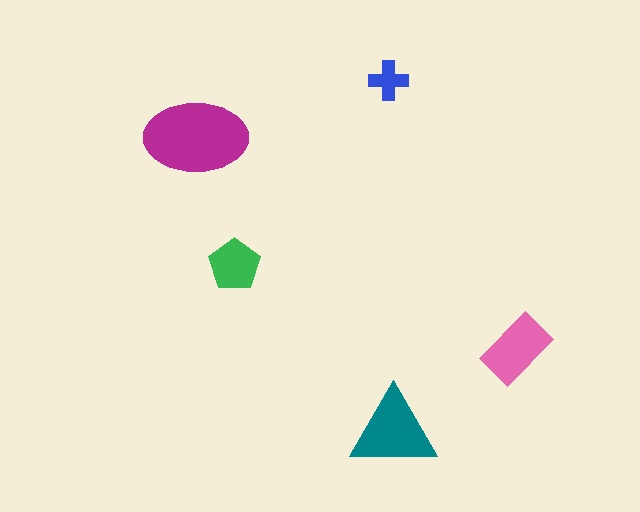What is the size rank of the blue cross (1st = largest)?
5th.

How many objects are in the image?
There are 5 objects in the image.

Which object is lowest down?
The teal triangle is bottommost.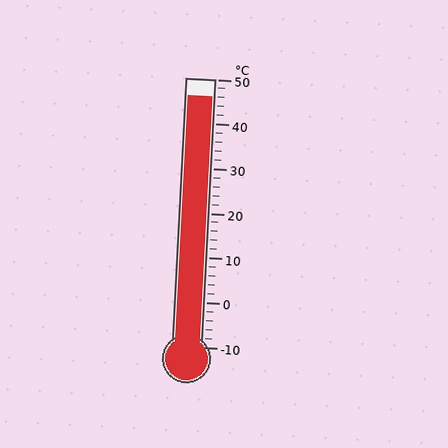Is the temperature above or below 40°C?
The temperature is above 40°C.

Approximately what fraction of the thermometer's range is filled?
The thermometer is filled to approximately 95% of its range.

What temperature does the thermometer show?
The thermometer shows approximately 46°C.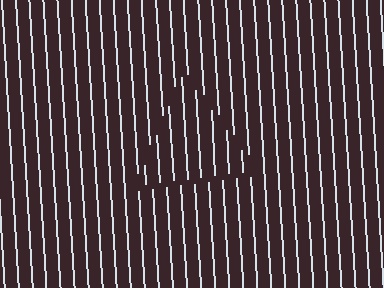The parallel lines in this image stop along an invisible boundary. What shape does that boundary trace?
An illusory triangle. The interior of the shape contains the same grating, shifted by half a period — the contour is defined by the phase discontinuity where line-ends from the inner and outer gratings abut.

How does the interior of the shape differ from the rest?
The interior of the shape contains the same grating, shifted by half a period — the contour is defined by the phase discontinuity where line-ends from the inner and outer gratings abut.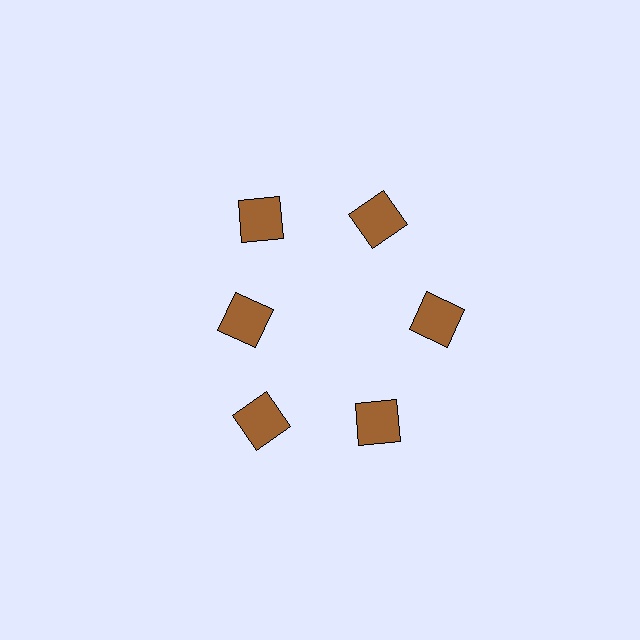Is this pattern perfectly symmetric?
No. The 6 brown squares are arranged in a ring, but one element near the 9 o'clock position is pulled inward toward the center, breaking the 6-fold rotational symmetry.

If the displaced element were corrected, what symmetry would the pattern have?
It would have 6-fold rotational symmetry — the pattern would map onto itself every 60 degrees.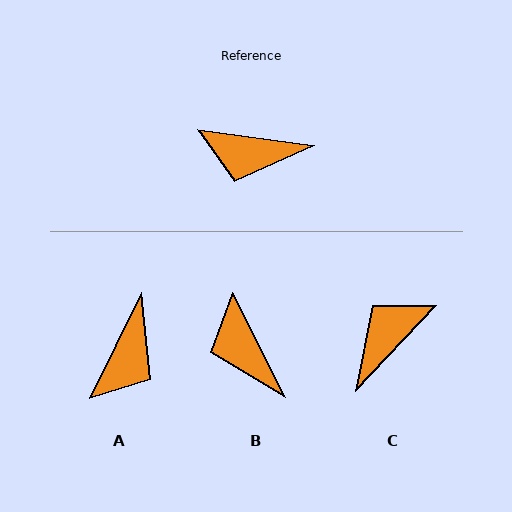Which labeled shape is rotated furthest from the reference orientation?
C, about 125 degrees away.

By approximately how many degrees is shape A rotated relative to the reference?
Approximately 72 degrees counter-clockwise.